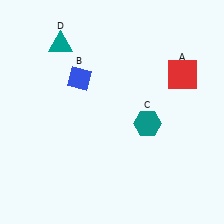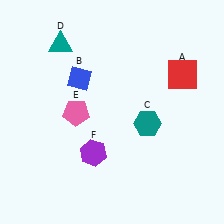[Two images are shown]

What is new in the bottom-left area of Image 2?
A purple hexagon (F) was added in the bottom-left area of Image 2.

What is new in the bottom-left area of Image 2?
A pink pentagon (E) was added in the bottom-left area of Image 2.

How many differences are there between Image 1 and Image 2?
There are 2 differences between the two images.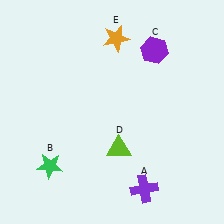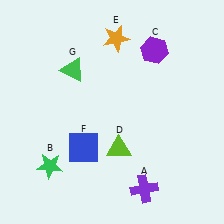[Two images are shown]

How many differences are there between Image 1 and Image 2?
There are 2 differences between the two images.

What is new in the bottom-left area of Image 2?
A blue square (F) was added in the bottom-left area of Image 2.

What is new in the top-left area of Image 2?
A green triangle (G) was added in the top-left area of Image 2.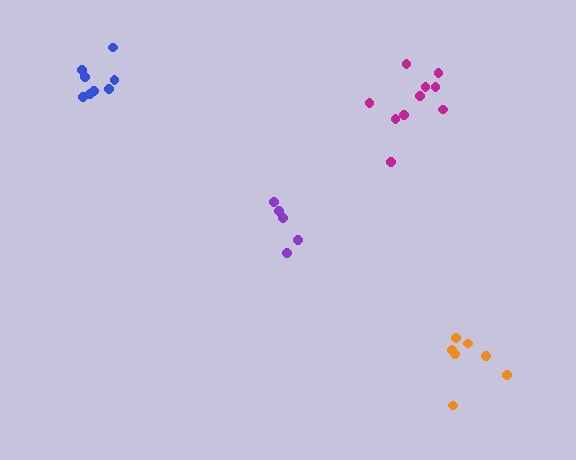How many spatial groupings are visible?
There are 4 spatial groupings.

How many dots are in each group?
Group 1: 8 dots, Group 2: 7 dots, Group 3: 5 dots, Group 4: 10 dots (30 total).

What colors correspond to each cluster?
The clusters are colored: blue, orange, purple, magenta.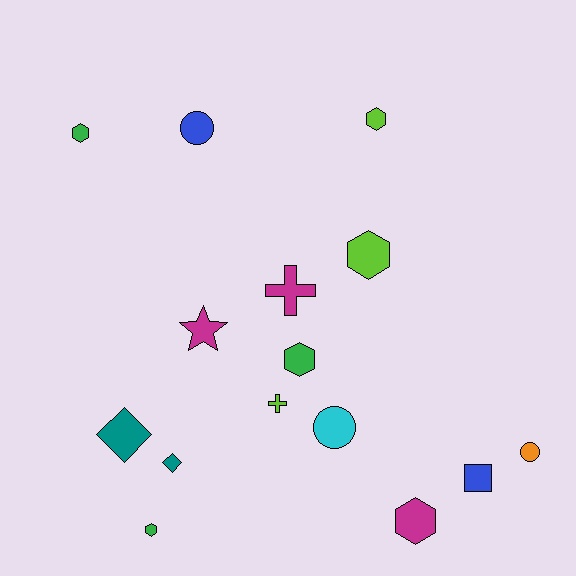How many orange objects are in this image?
There is 1 orange object.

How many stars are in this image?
There is 1 star.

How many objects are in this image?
There are 15 objects.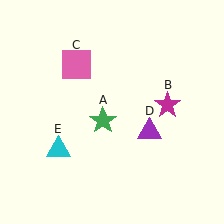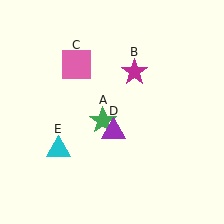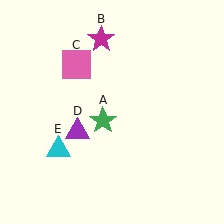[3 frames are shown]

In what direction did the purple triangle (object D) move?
The purple triangle (object D) moved left.